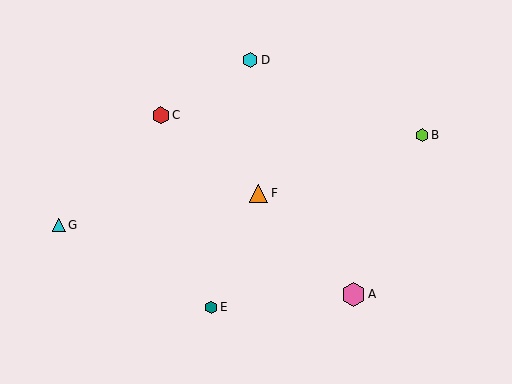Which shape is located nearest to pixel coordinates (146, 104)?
The red hexagon (labeled C) at (161, 115) is nearest to that location.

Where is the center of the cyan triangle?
The center of the cyan triangle is at (59, 225).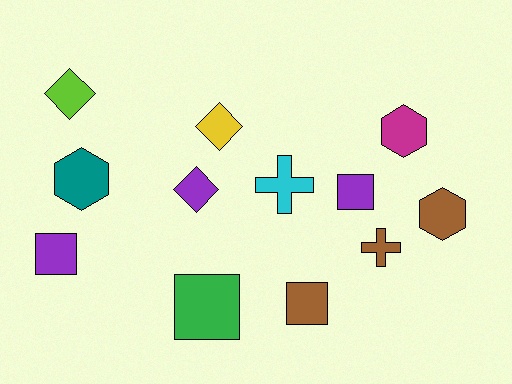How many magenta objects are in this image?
There is 1 magenta object.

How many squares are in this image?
There are 4 squares.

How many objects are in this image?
There are 12 objects.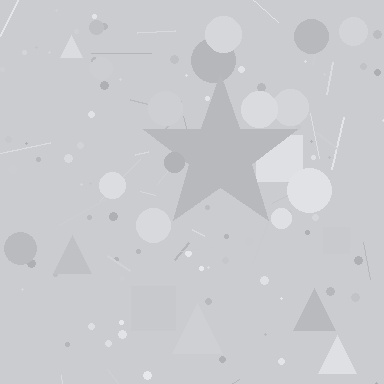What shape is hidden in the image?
A star is hidden in the image.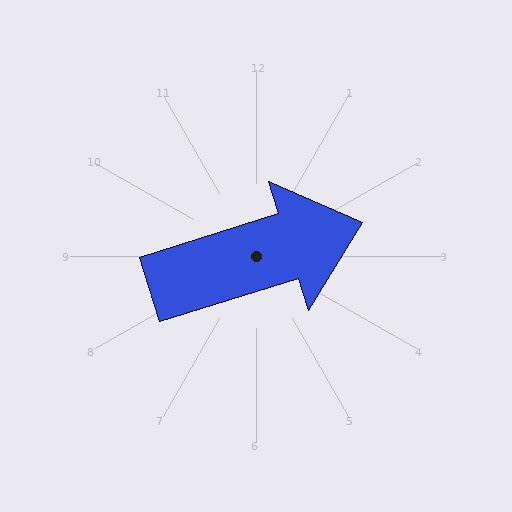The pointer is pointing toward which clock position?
Roughly 2 o'clock.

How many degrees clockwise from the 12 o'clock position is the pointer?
Approximately 73 degrees.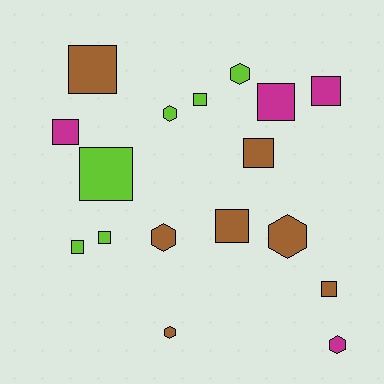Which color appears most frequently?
Brown, with 7 objects.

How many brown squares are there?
There are 4 brown squares.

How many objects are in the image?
There are 17 objects.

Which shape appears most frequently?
Square, with 11 objects.